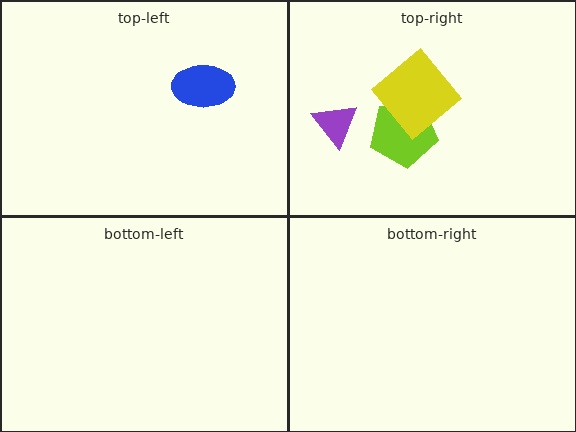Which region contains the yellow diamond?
The top-right region.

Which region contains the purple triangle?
The top-right region.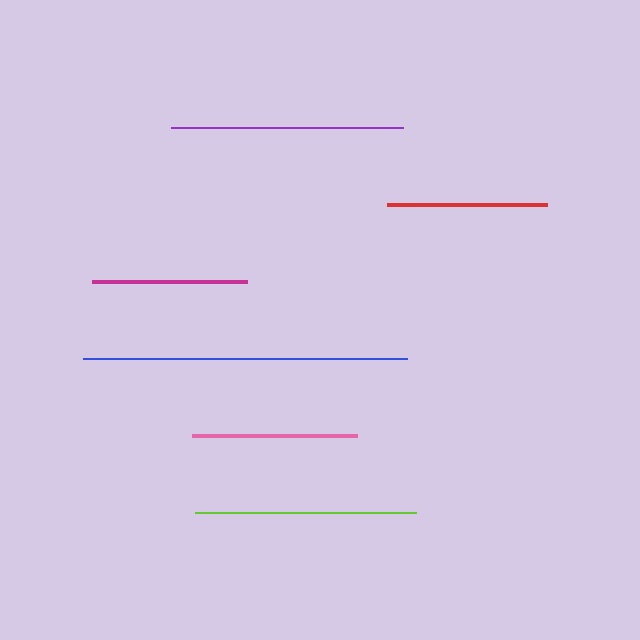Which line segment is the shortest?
The magenta line is the shortest at approximately 155 pixels.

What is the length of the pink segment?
The pink segment is approximately 165 pixels long.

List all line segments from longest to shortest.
From longest to shortest: blue, purple, lime, pink, red, magenta.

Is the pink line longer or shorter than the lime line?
The lime line is longer than the pink line.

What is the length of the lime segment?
The lime segment is approximately 221 pixels long.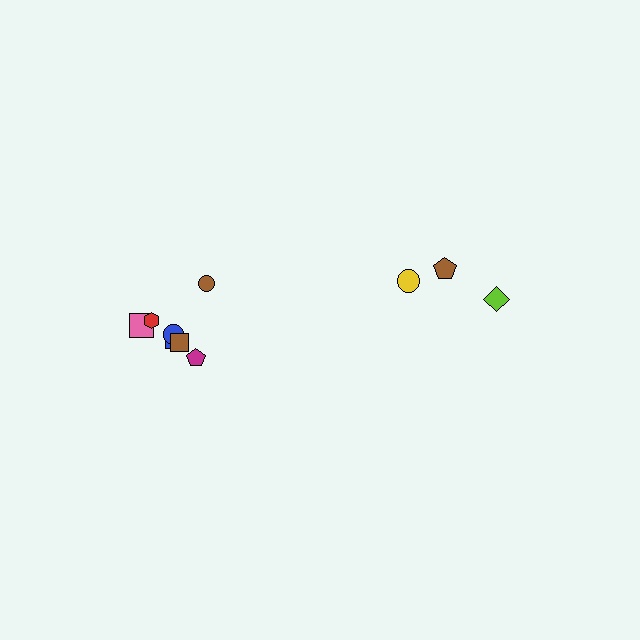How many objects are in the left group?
There are 7 objects.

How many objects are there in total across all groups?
There are 10 objects.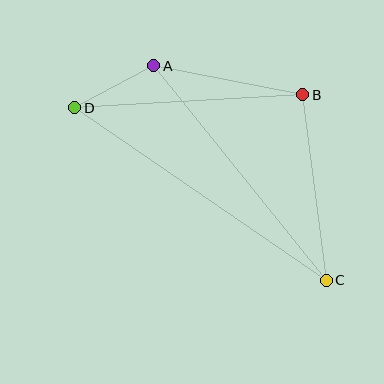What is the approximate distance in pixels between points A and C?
The distance between A and C is approximately 275 pixels.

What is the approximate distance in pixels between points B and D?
The distance between B and D is approximately 229 pixels.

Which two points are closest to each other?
Points A and D are closest to each other.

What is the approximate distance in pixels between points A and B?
The distance between A and B is approximately 152 pixels.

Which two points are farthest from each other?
Points C and D are farthest from each other.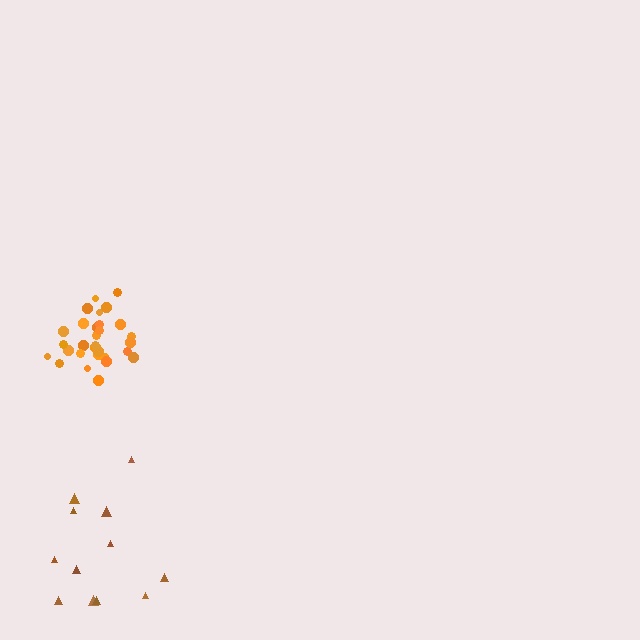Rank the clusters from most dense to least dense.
orange, brown.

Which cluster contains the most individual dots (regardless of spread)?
Orange (30).